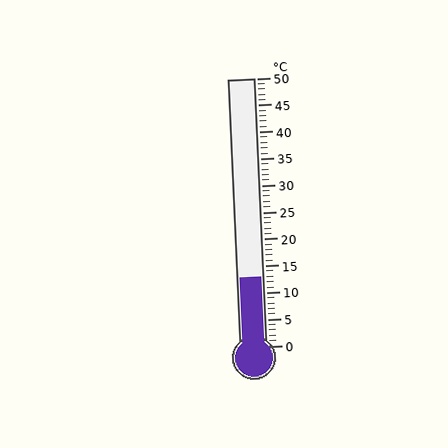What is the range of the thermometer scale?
The thermometer scale ranges from 0°C to 50°C.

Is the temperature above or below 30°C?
The temperature is below 30°C.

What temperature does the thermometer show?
The thermometer shows approximately 13°C.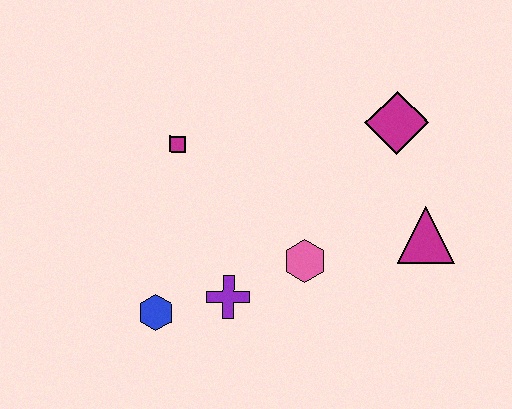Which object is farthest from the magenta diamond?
The blue hexagon is farthest from the magenta diamond.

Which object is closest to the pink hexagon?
The purple cross is closest to the pink hexagon.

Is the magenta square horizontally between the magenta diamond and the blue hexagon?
Yes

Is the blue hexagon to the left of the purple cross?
Yes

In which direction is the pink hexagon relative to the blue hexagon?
The pink hexagon is to the right of the blue hexagon.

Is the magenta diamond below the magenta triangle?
No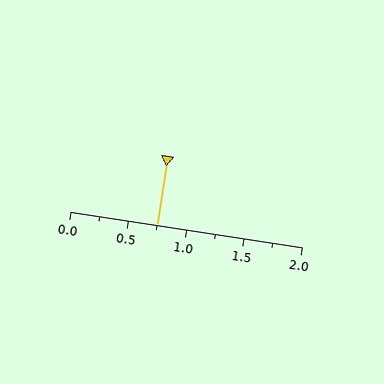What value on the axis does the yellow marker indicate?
The marker indicates approximately 0.75.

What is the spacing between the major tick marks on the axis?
The major ticks are spaced 0.5 apart.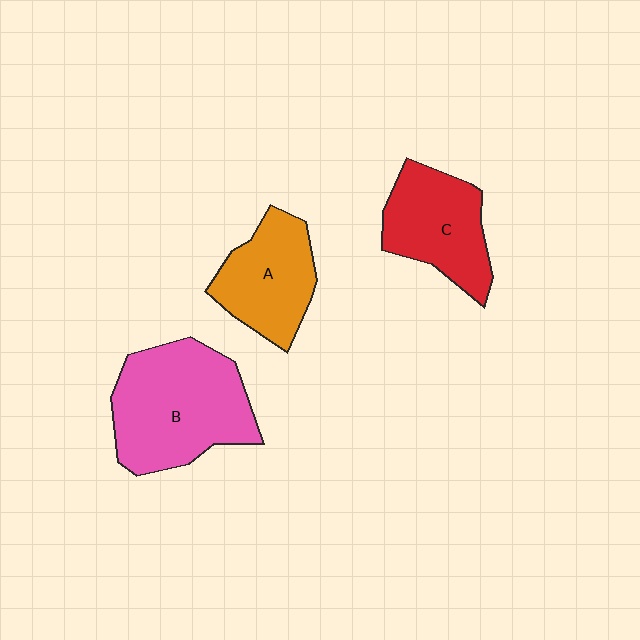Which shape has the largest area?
Shape B (pink).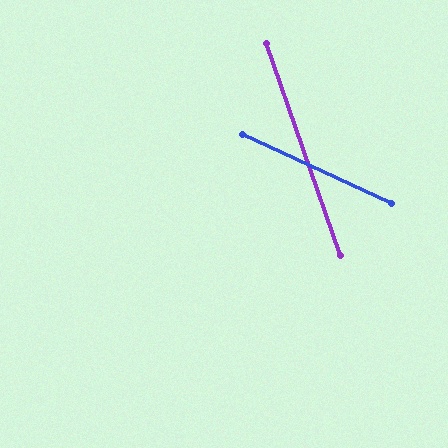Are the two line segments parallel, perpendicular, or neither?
Neither parallel nor perpendicular — they differ by about 46°.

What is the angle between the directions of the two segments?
Approximately 46 degrees.